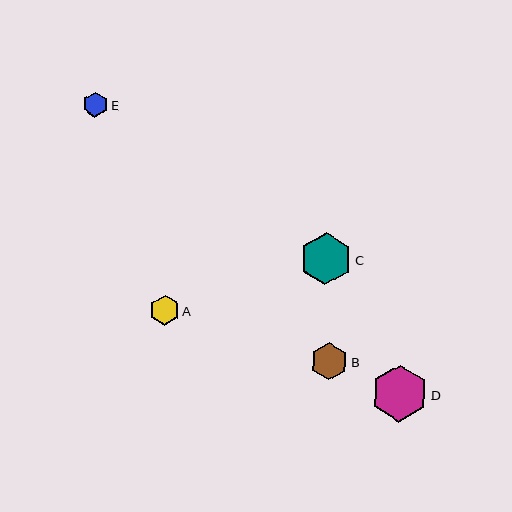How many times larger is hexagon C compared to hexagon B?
Hexagon C is approximately 1.4 times the size of hexagon B.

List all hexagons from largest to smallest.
From largest to smallest: D, C, B, A, E.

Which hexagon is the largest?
Hexagon D is the largest with a size of approximately 56 pixels.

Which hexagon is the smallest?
Hexagon E is the smallest with a size of approximately 25 pixels.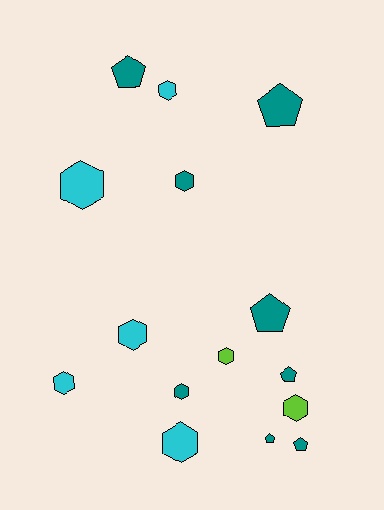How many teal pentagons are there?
There are 6 teal pentagons.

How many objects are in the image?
There are 15 objects.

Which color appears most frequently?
Teal, with 8 objects.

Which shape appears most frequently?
Hexagon, with 9 objects.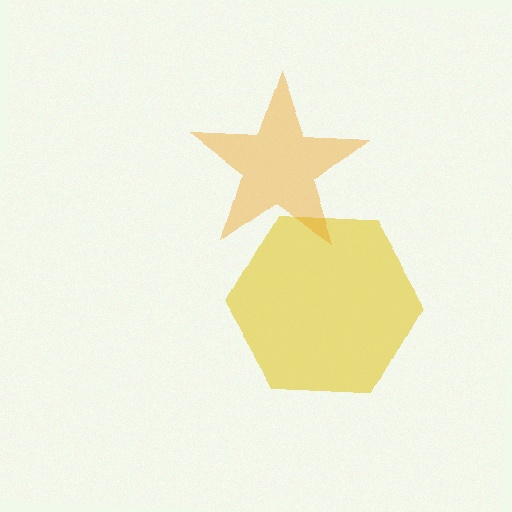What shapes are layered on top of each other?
The layered shapes are: a yellow hexagon, an orange star.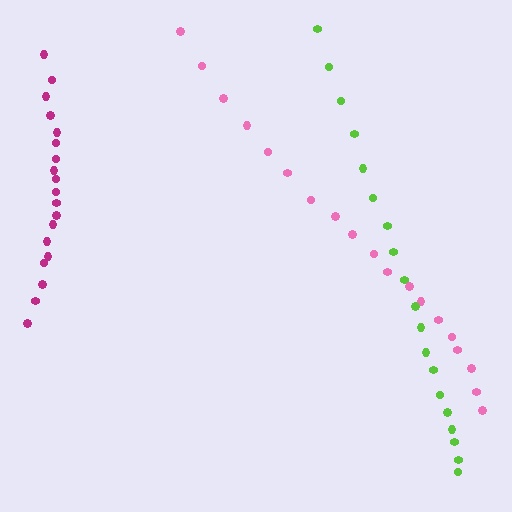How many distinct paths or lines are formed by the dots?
There are 3 distinct paths.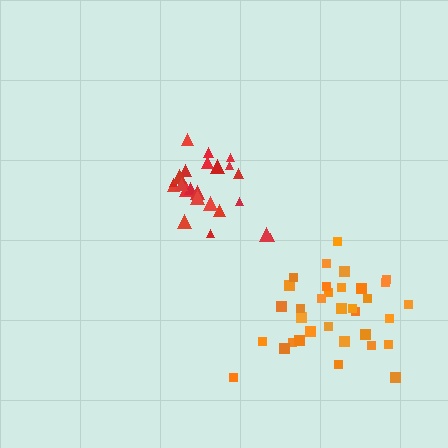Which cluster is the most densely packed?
Red.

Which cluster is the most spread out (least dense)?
Orange.